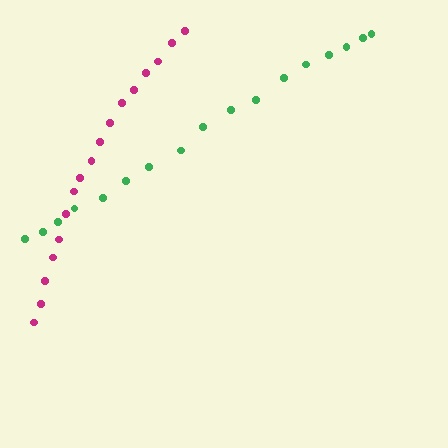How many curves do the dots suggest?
There are 2 distinct paths.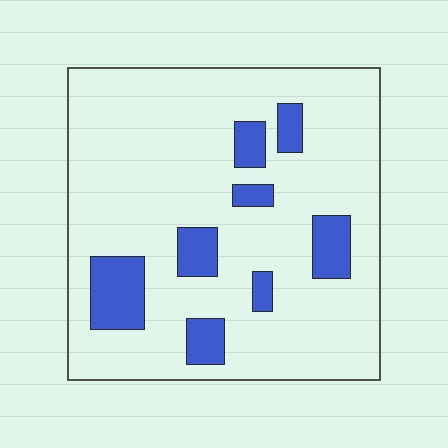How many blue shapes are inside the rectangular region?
8.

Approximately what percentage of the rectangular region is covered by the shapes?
Approximately 15%.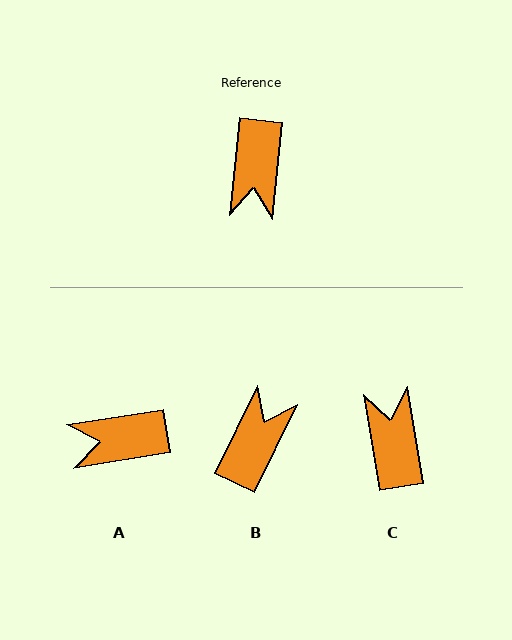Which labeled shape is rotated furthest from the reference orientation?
C, about 165 degrees away.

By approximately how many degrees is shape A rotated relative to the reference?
Approximately 75 degrees clockwise.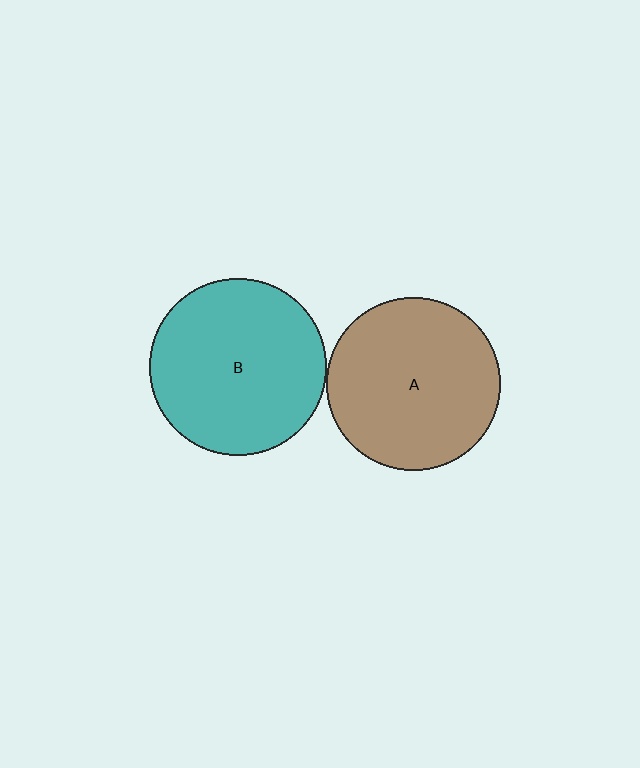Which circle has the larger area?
Circle B (teal).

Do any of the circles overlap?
No, none of the circles overlap.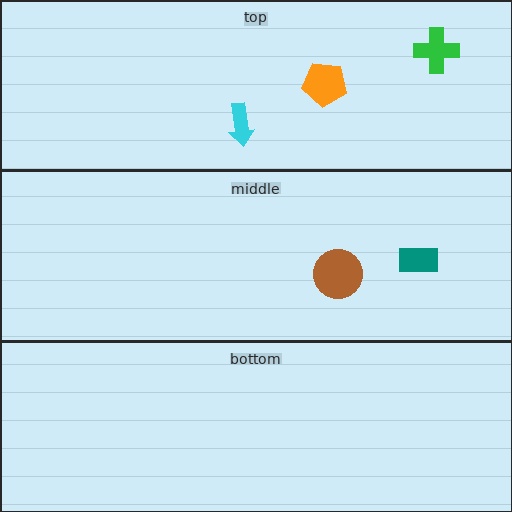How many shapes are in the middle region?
2.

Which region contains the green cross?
The top region.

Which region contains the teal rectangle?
The middle region.